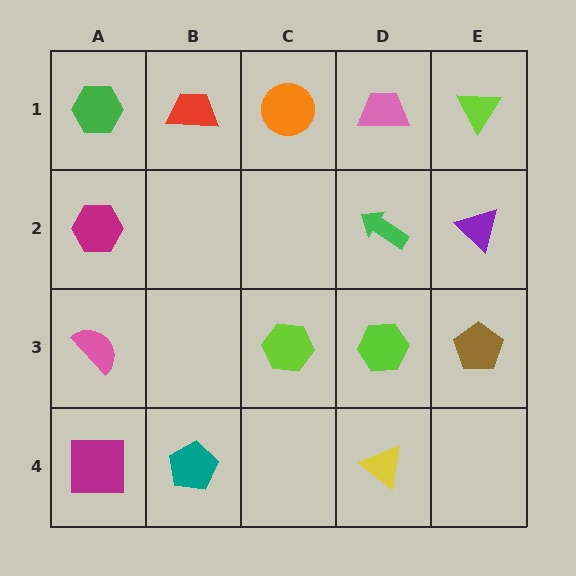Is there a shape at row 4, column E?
No, that cell is empty.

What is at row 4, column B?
A teal pentagon.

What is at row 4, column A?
A magenta square.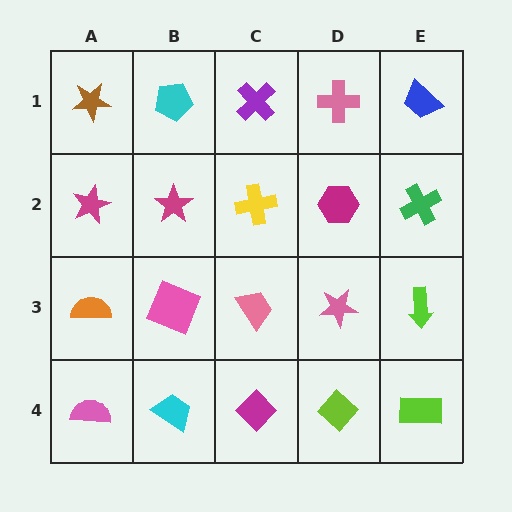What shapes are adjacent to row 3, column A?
A magenta star (row 2, column A), a pink semicircle (row 4, column A), a pink square (row 3, column B).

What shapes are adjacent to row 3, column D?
A magenta hexagon (row 2, column D), a lime diamond (row 4, column D), a pink trapezoid (row 3, column C), a lime arrow (row 3, column E).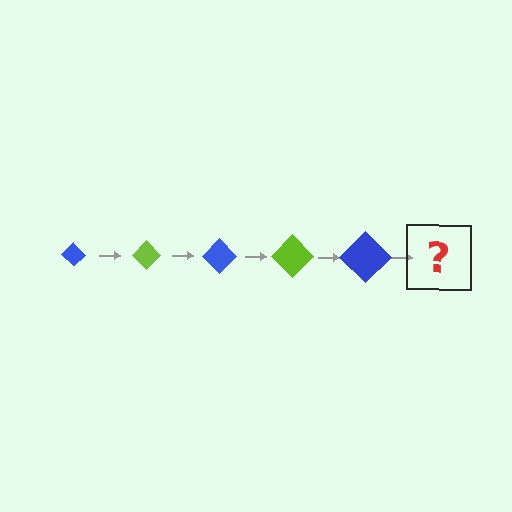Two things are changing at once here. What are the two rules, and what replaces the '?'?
The two rules are that the diamond grows larger each step and the color cycles through blue and lime. The '?' should be a lime diamond, larger than the previous one.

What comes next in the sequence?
The next element should be a lime diamond, larger than the previous one.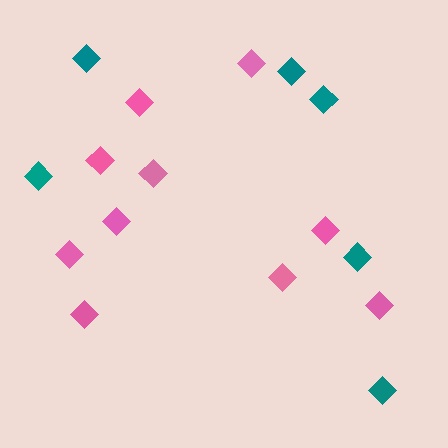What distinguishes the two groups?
There are 2 groups: one group of pink diamonds (10) and one group of teal diamonds (6).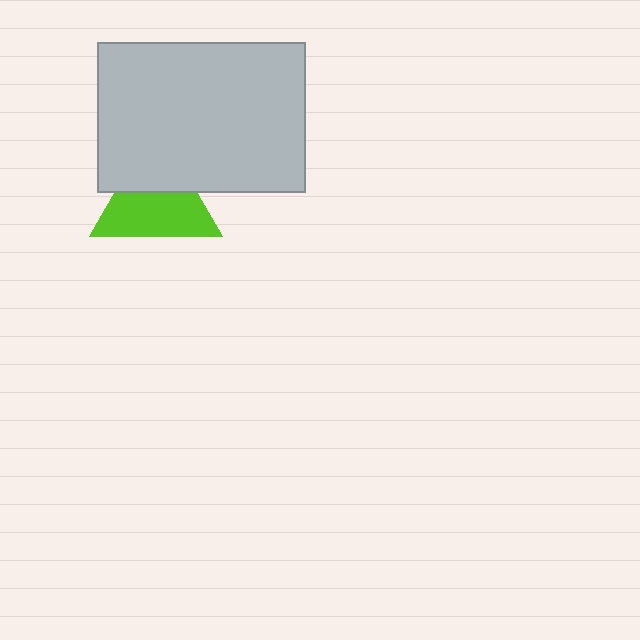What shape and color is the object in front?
The object in front is a light gray rectangle.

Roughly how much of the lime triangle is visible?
About half of it is visible (roughly 61%).